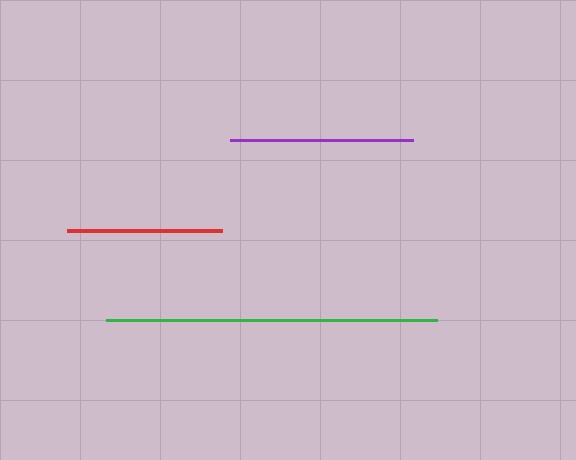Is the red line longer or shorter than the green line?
The green line is longer than the red line.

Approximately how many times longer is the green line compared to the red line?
The green line is approximately 2.1 times the length of the red line.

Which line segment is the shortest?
The red line is the shortest at approximately 155 pixels.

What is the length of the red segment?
The red segment is approximately 155 pixels long.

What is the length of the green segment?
The green segment is approximately 331 pixels long.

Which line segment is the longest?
The green line is the longest at approximately 331 pixels.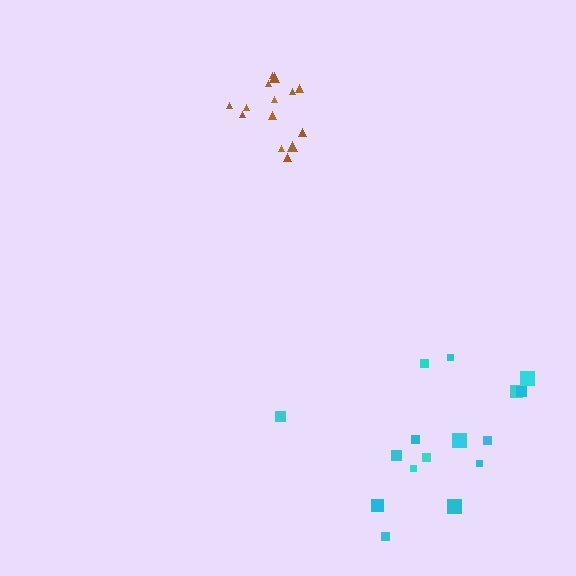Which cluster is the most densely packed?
Brown.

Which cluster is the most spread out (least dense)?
Cyan.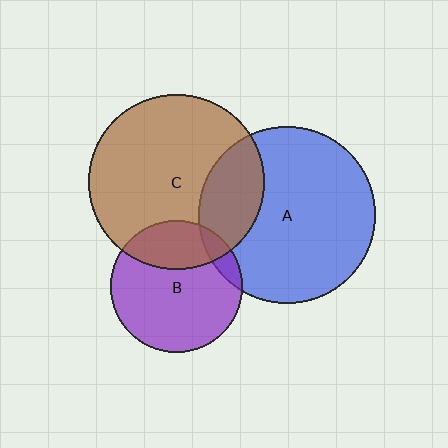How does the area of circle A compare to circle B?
Approximately 1.8 times.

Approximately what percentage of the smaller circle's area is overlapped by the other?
Approximately 10%.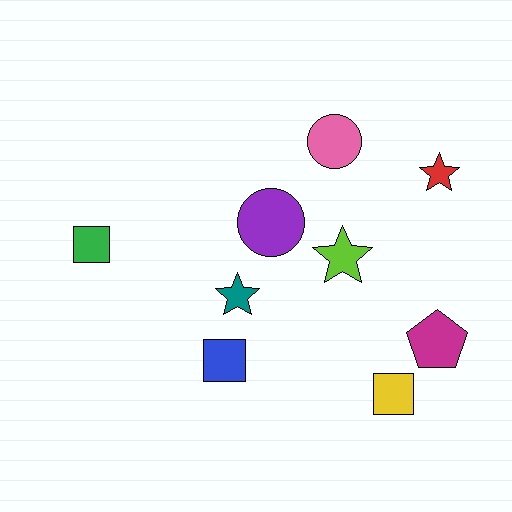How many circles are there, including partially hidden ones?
There are 2 circles.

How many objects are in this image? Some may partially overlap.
There are 9 objects.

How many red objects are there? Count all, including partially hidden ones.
There is 1 red object.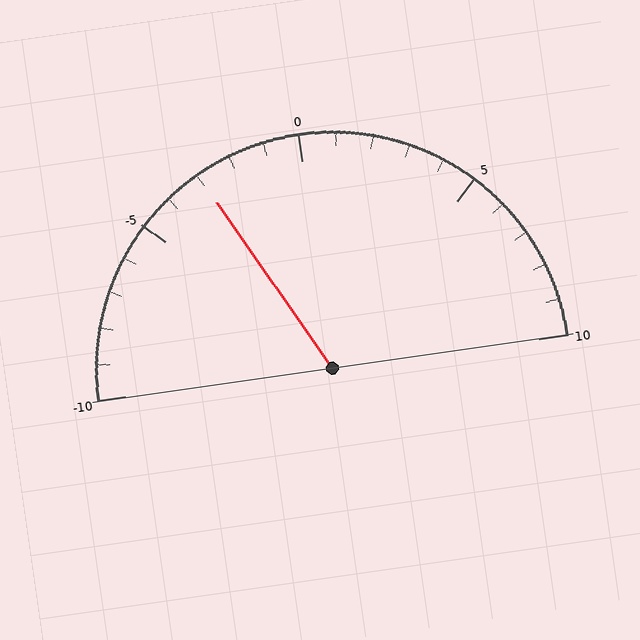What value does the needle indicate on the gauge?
The needle indicates approximately -3.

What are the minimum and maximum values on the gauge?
The gauge ranges from -10 to 10.